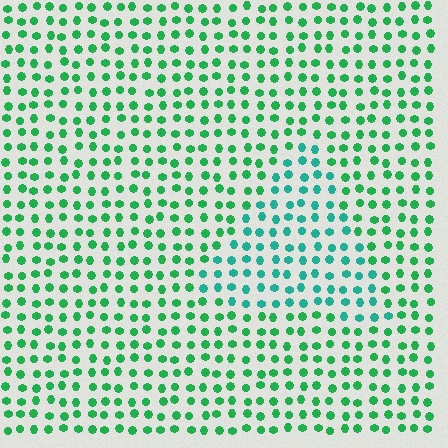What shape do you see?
I see a triangle.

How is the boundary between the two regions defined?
The boundary is defined purely by a slight shift in hue (about 30 degrees). Spacing, size, and orientation are identical on both sides.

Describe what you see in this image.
The image is filled with small green elements in a uniform arrangement. A triangle-shaped region is visible where the elements are tinted to a slightly different hue, forming a subtle color boundary.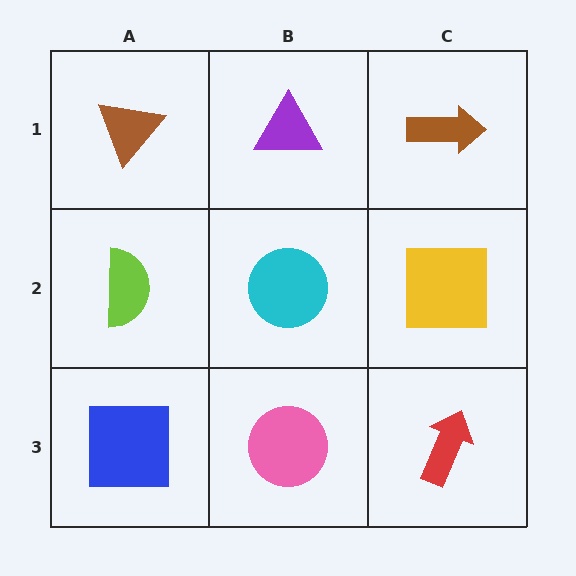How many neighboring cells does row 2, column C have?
3.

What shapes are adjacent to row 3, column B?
A cyan circle (row 2, column B), a blue square (row 3, column A), a red arrow (row 3, column C).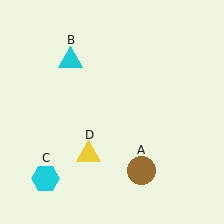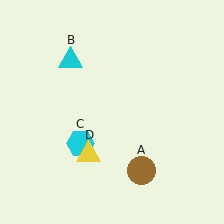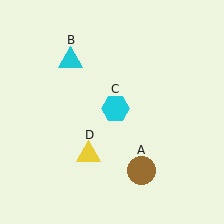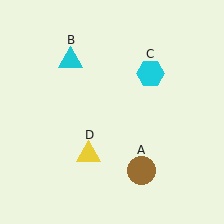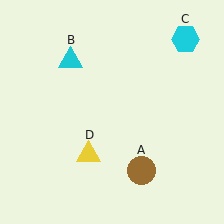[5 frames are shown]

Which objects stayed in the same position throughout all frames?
Brown circle (object A) and cyan triangle (object B) and yellow triangle (object D) remained stationary.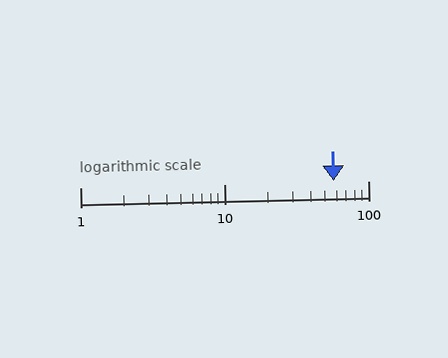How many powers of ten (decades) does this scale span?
The scale spans 2 decades, from 1 to 100.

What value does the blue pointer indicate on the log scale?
The pointer indicates approximately 58.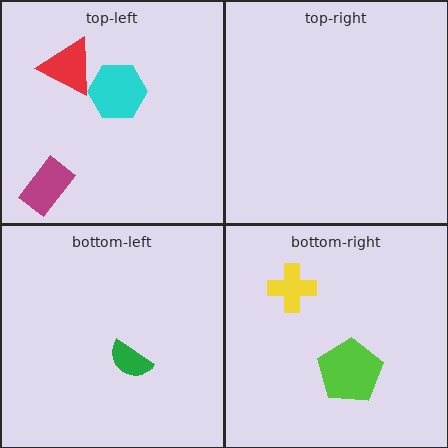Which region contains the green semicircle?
The bottom-left region.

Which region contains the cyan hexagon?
The top-left region.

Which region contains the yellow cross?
The bottom-right region.